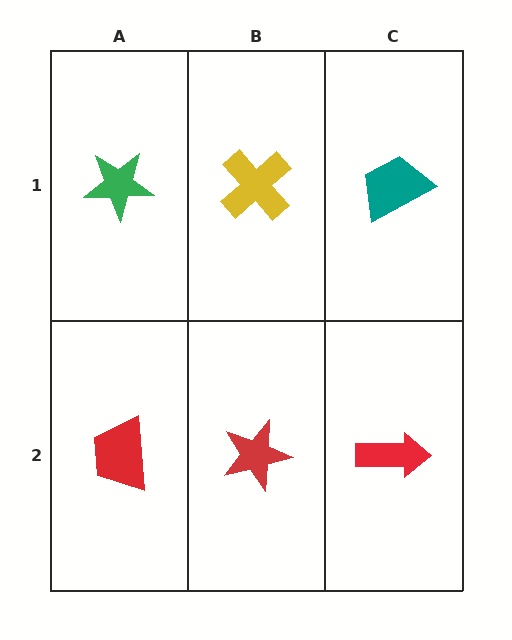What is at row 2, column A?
A red trapezoid.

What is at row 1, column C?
A teal trapezoid.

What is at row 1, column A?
A green star.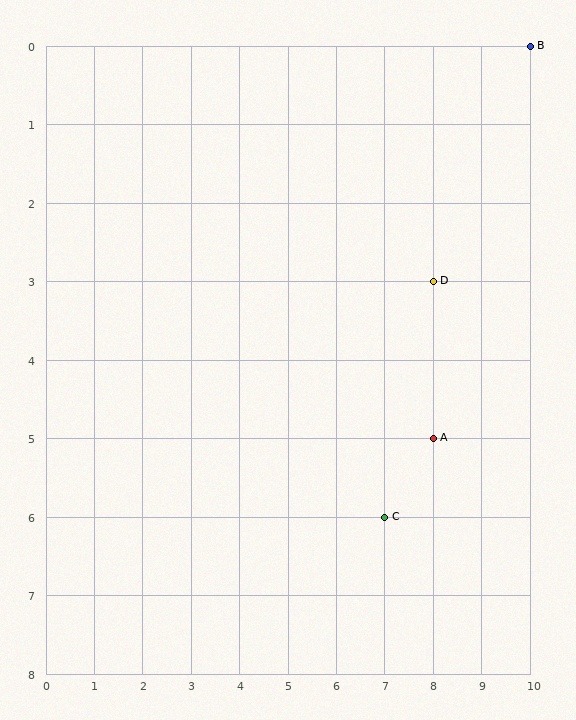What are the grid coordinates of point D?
Point D is at grid coordinates (8, 3).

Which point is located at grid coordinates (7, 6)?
Point C is at (7, 6).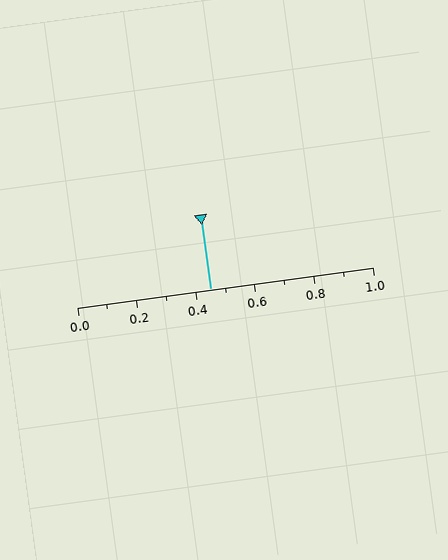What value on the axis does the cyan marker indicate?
The marker indicates approximately 0.45.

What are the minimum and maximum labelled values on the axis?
The axis runs from 0.0 to 1.0.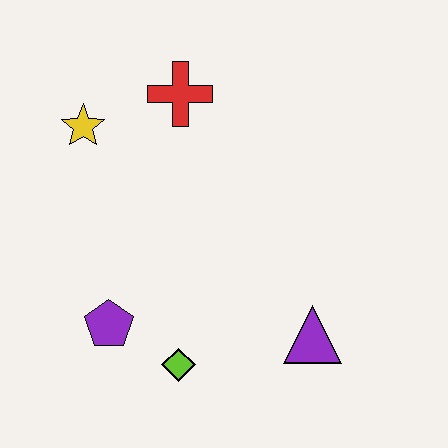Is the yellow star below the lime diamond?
No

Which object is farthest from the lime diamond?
The red cross is farthest from the lime diamond.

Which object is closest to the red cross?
The yellow star is closest to the red cross.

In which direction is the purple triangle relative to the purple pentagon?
The purple triangle is to the right of the purple pentagon.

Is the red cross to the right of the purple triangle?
No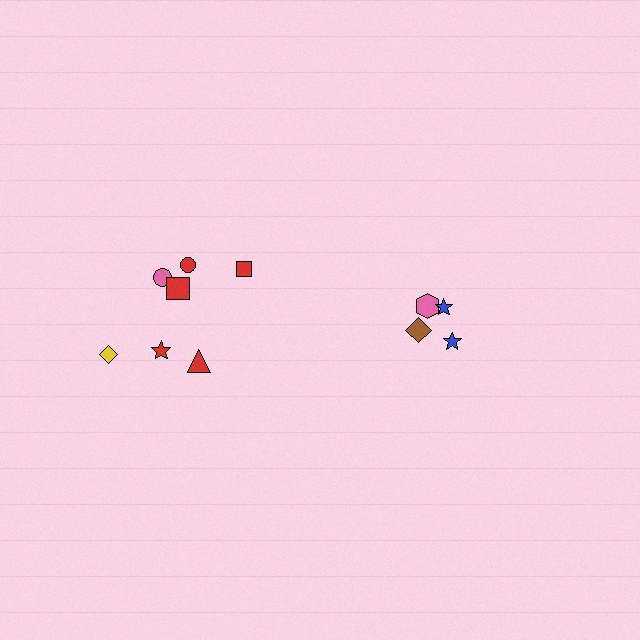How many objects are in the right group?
There are 4 objects.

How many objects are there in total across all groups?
There are 11 objects.